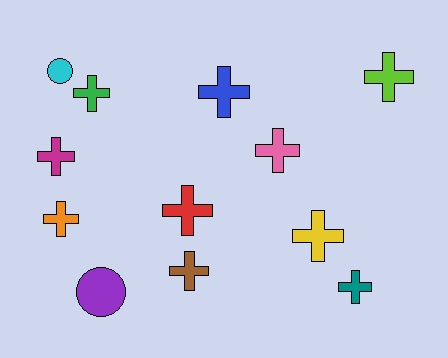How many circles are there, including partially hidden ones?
There are 2 circles.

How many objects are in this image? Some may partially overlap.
There are 12 objects.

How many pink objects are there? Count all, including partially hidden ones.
There is 1 pink object.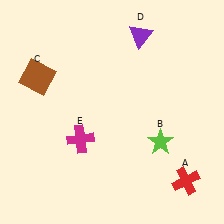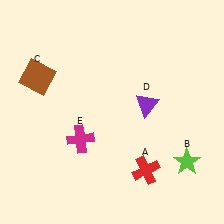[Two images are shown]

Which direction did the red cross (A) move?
The red cross (A) moved left.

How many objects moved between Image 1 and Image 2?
3 objects moved between the two images.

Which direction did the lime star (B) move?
The lime star (B) moved right.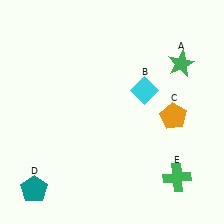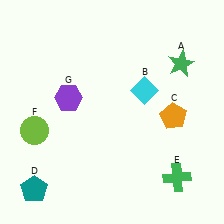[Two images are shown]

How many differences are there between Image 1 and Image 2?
There are 2 differences between the two images.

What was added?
A lime circle (F), a purple hexagon (G) were added in Image 2.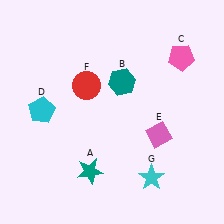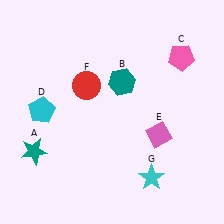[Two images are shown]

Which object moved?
The teal star (A) moved left.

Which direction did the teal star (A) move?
The teal star (A) moved left.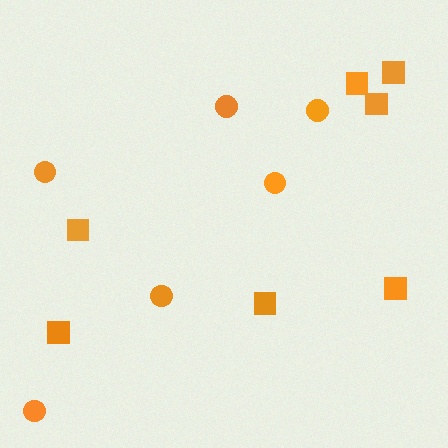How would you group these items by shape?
There are 2 groups: one group of circles (6) and one group of squares (7).